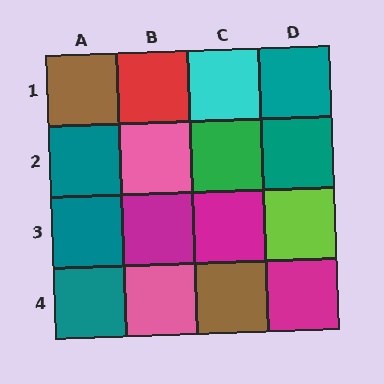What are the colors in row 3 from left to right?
Teal, magenta, magenta, lime.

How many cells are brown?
2 cells are brown.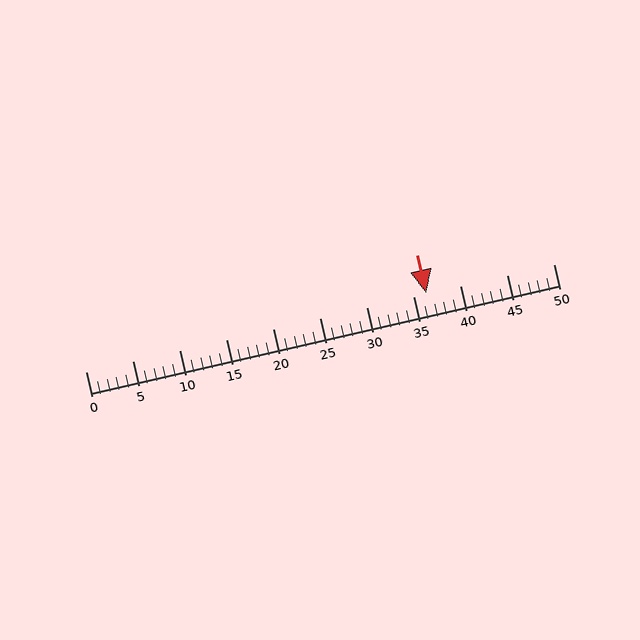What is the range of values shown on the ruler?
The ruler shows values from 0 to 50.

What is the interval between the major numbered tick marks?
The major tick marks are spaced 5 units apart.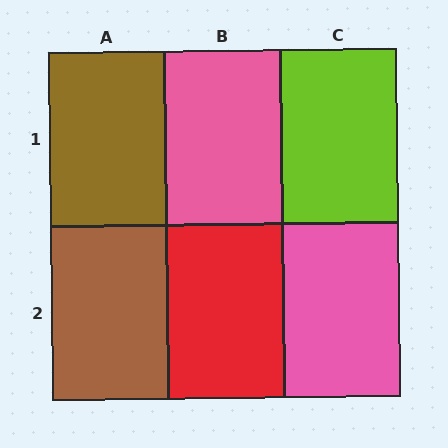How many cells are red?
1 cell is red.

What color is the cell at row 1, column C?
Lime.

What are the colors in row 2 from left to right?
Brown, red, pink.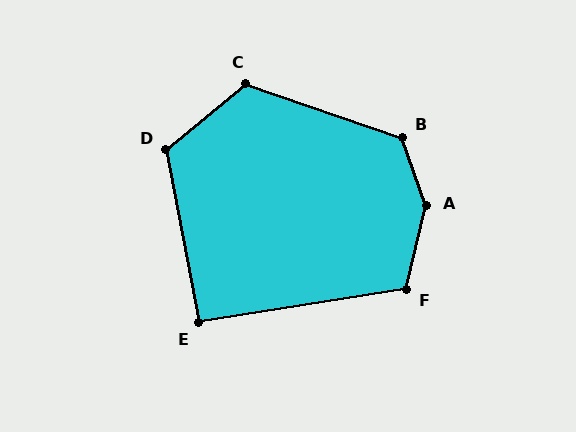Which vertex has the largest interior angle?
A, at approximately 147 degrees.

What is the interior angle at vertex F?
Approximately 113 degrees (obtuse).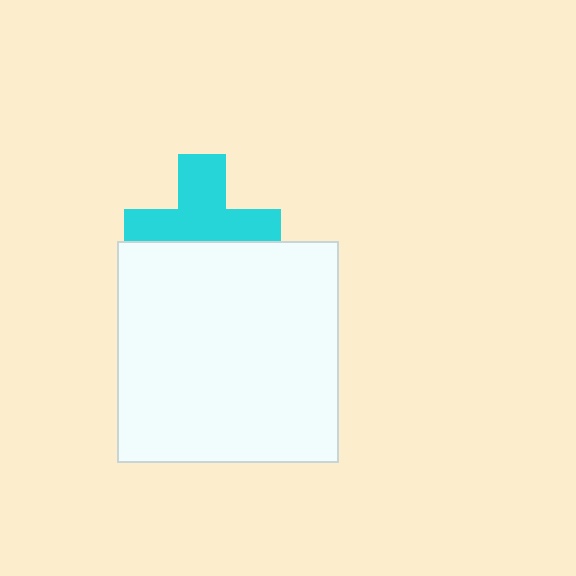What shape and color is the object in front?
The object in front is a white square.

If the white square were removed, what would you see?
You would see the complete cyan cross.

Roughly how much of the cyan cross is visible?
About half of it is visible (roughly 60%).